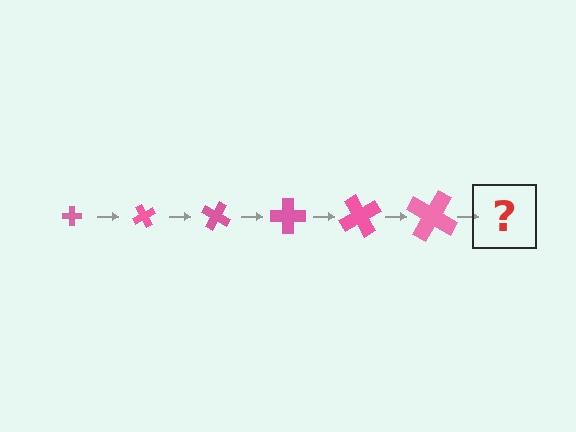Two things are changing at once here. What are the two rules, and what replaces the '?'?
The two rules are that the cross grows larger each step and it rotates 60 degrees each step. The '?' should be a cross, larger than the previous one and rotated 360 degrees from the start.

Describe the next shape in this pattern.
It should be a cross, larger than the previous one and rotated 360 degrees from the start.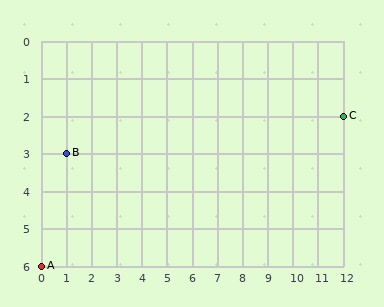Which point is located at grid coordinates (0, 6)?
Point A is at (0, 6).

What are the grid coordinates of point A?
Point A is at grid coordinates (0, 6).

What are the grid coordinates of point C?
Point C is at grid coordinates (12, 2).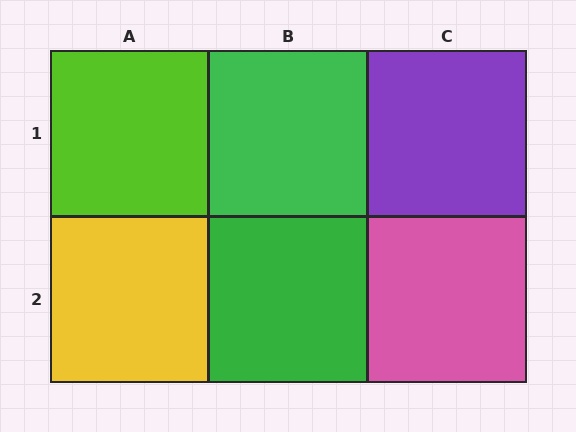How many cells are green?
2 cells are green.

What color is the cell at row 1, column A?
Lime.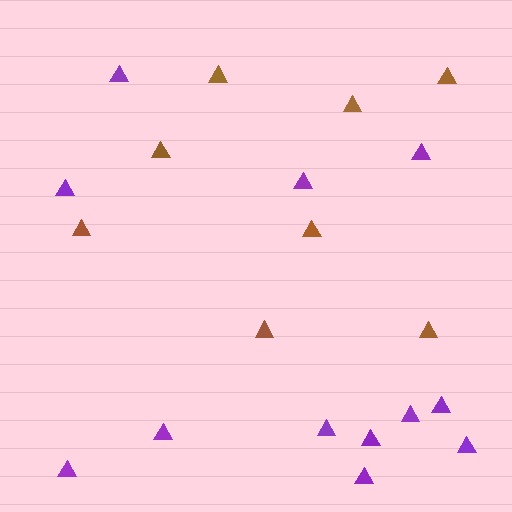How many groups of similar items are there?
There are 2 groups: one group of purple triangles (12) and one group of brown triangles (8).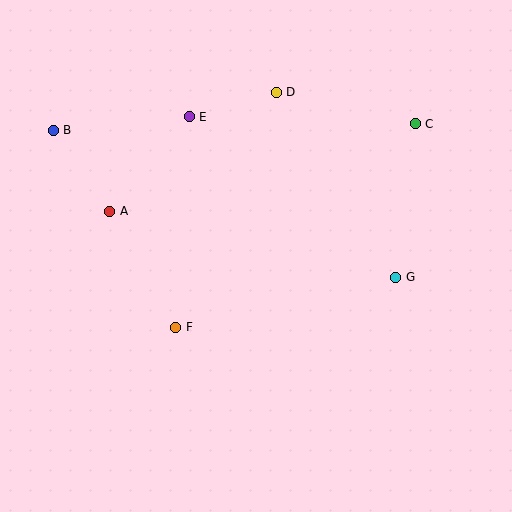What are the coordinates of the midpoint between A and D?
The midpoint between A and D is at (193, 152).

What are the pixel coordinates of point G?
Point G is at (396, 277).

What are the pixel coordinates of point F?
Point F is at (176, 327).